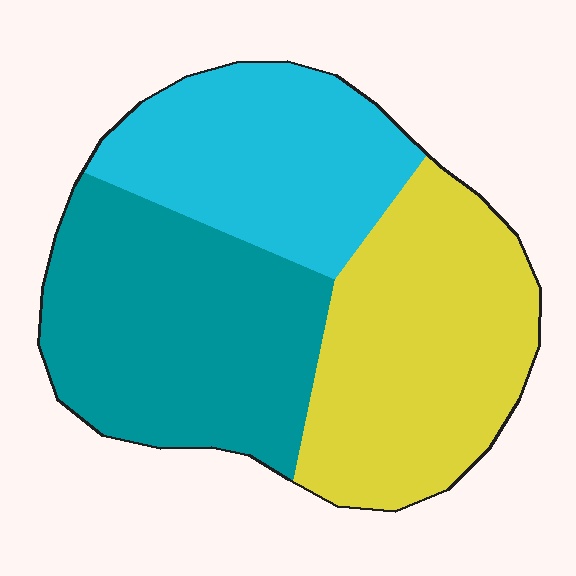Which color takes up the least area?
Cyan, at roughly 25%.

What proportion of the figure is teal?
Teal takes up about three eighths (3/8) of the figure.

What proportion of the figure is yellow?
Yellow takes up between a quarter and a half of the figure.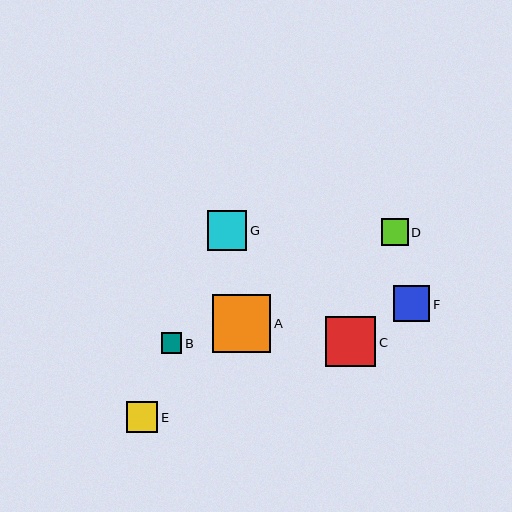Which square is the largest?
Square A is the largest with a size of approximately 58 pixels.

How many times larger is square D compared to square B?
Square D is approximately 1.4 times the size of square B.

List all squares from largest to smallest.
From largest to smallest: A, C, G, F, E, D, B.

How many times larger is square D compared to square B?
Square D is approximately 1.4 times the size of square B.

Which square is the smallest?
Square B is the smallest with a size of approximately 20 pixels.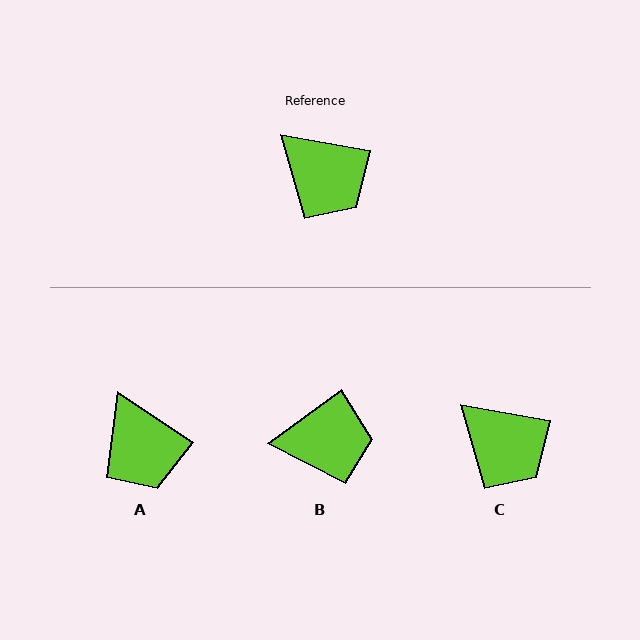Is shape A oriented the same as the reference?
No, it is off by about 24 degrees.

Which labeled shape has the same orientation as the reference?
C.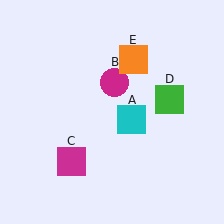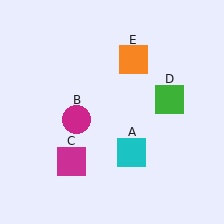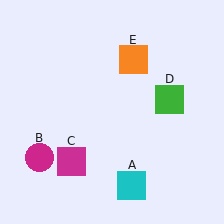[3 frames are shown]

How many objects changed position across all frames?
2 objects changed position: cyan square (object A), magenta circle (object B).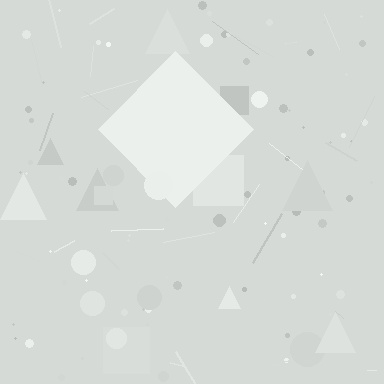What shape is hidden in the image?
A diamond is hidden in the image.